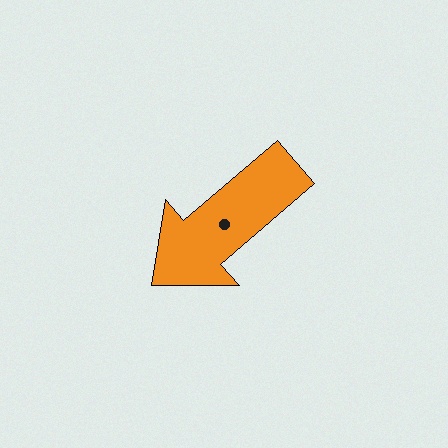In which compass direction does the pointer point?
Southwest.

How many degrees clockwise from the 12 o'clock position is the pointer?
Approximately 229 degrees.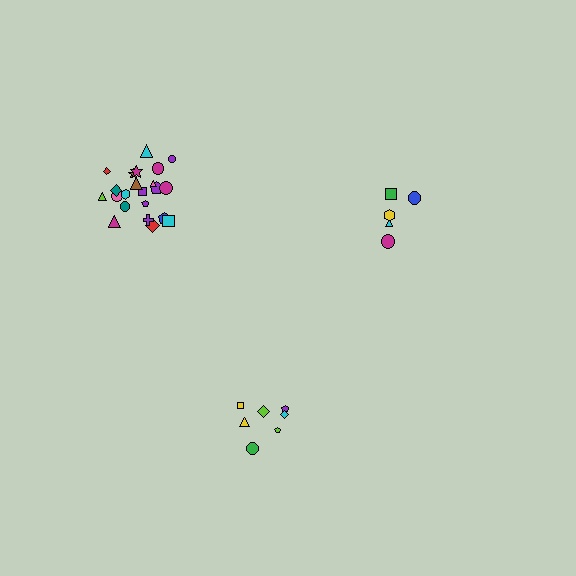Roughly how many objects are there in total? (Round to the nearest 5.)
Roughly 35 objects in total.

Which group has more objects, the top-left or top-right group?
The top-left group.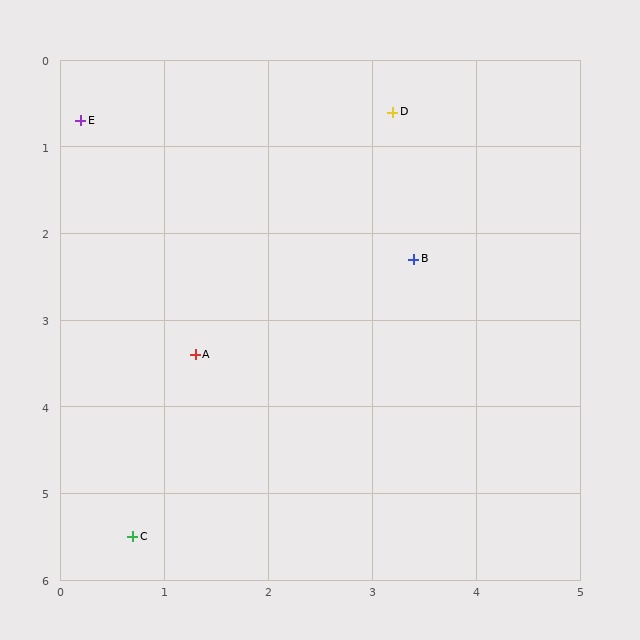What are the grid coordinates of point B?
Point B is at approximately (3.4, 2.3).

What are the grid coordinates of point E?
Point E is at approximately (0.2, 0.7).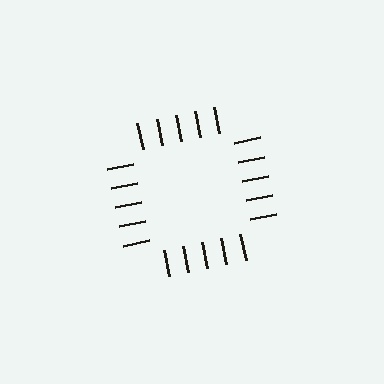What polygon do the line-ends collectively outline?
An illusory square — the line segments terminate on its edges but no continuous stroke is drawn.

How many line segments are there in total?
20 — 5 along each of the 4 edges.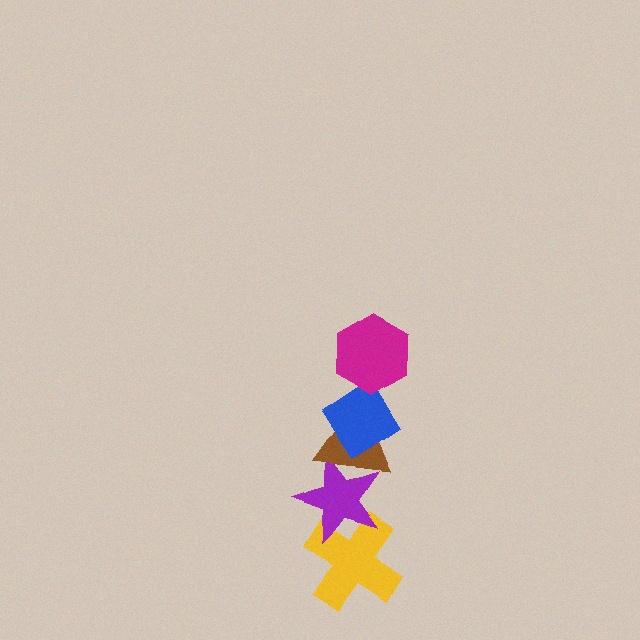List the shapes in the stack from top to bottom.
From top to bottom: the magenta hexagon, the blue diamond, the brown triangle, the purple star, the yellow cross.